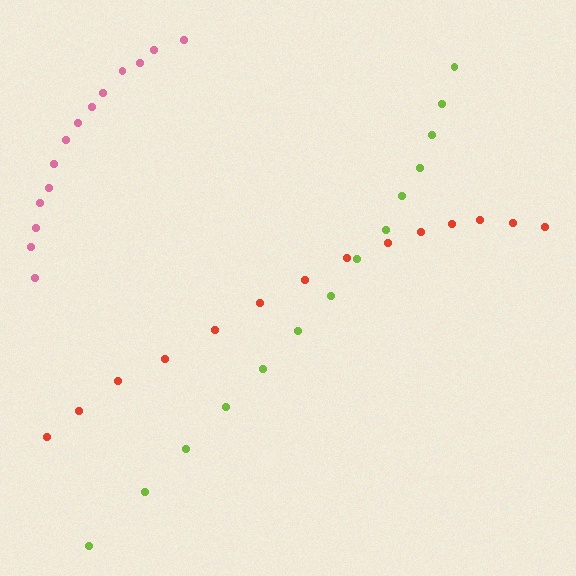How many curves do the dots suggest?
There are 3 distinct paths.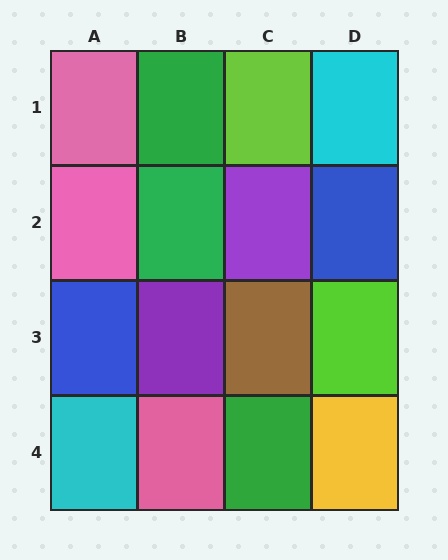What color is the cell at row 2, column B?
Green.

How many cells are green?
3 cells are green.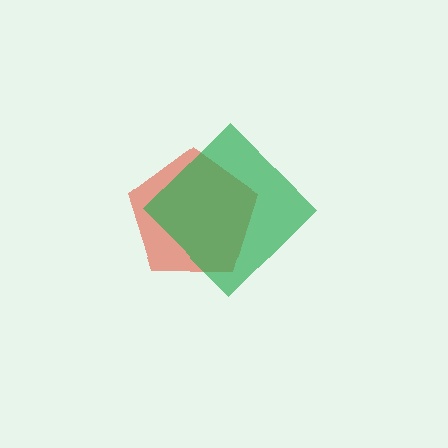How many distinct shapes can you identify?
There are 2 distinct shapes: a red pentagon, a green diamond.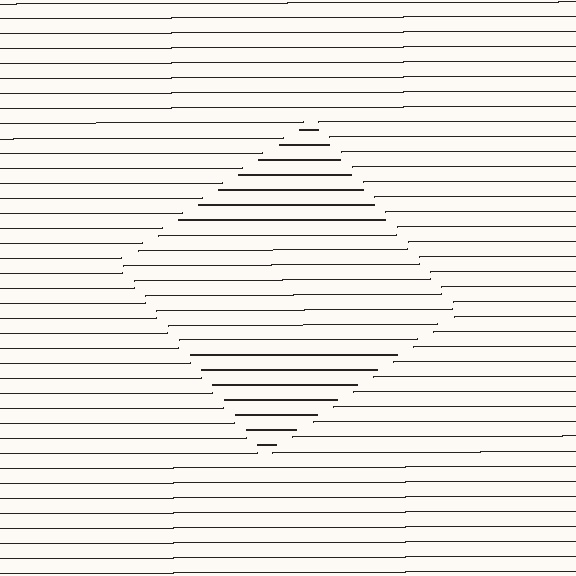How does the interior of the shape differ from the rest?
The interior of the shape contains the same grating, shifted by half a period — the contour is defined by the phase discontinuity where line-ends from the inner and outer gratings abut.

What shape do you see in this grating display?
An illusory square. The interior of the shape contains the same grating, shifted by half a period — the contour is defined by the phase discontinuity where line-ends from the inner and outer gratings abut.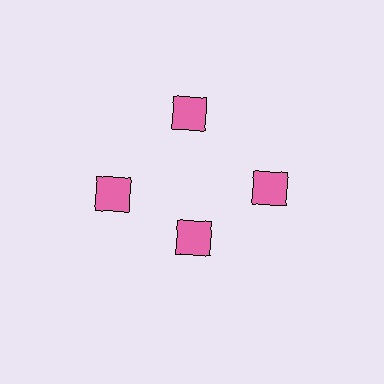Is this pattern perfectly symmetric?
No. The 4 pink diamonds are arranged in a ring, but one element near the 6 o'clock position is pulled inward toward the center, breaking the 4-fold rotational symmetry.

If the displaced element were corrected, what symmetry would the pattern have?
It would have 4-fold rotational symmetry — the pattern would map onto itself every 90 degrees.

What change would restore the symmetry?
The symmetry would be restored by moving it outward, back onto the ring so that all 4 diamonds sit at equal angles and equal distance from the center.